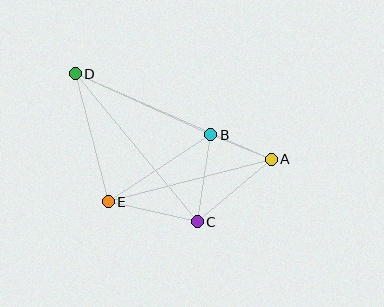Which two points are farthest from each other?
Points A and D are farthest from each other.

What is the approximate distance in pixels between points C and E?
The distance between C and E is approximately 91 pixels.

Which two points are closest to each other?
Points A and B are closest to each other.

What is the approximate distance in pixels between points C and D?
The distance between C and D is approximately 192 pixels.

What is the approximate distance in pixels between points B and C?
The distance between B and C is approximately 88 pixels.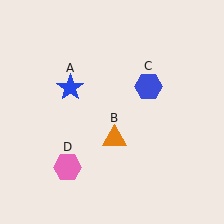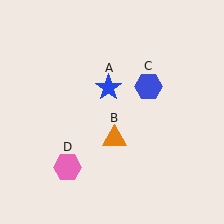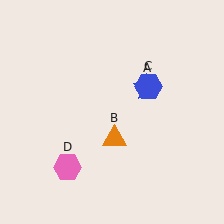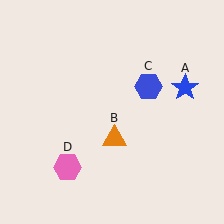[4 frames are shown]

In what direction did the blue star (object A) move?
The blue star (object A) moved right.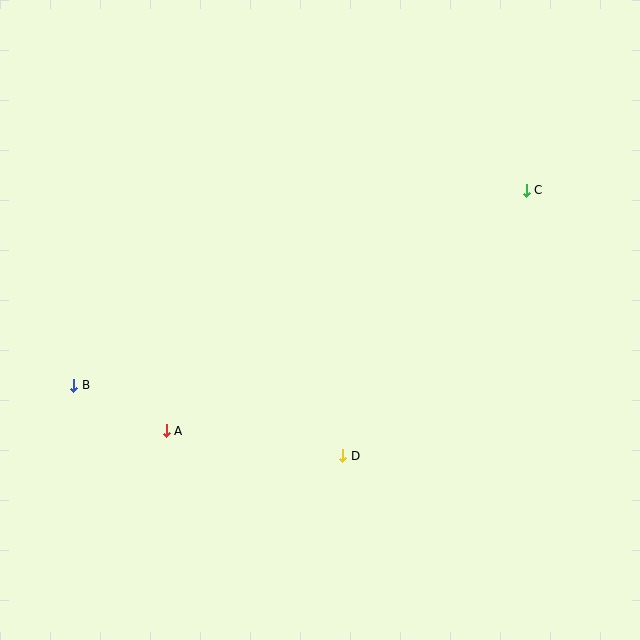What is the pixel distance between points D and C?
The distance between D and C is 323 pixels.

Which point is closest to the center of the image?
Point D at (343, 456) is closest to the center.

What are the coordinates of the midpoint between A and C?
The midpoint between A and C is at (346, 310).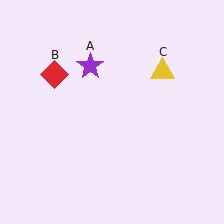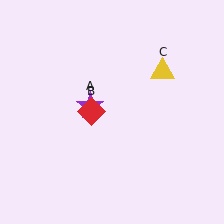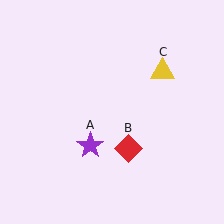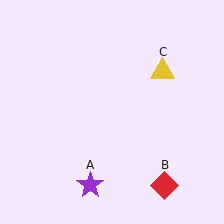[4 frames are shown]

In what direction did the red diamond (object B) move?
The red diamond (object B) moved down and to the right.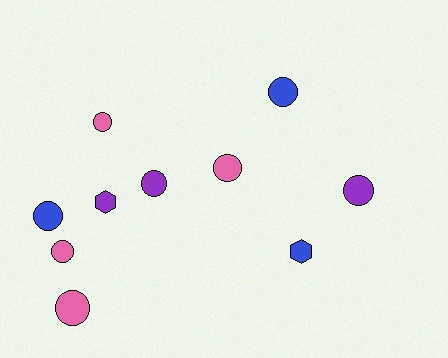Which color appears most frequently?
Pink, with 4 objects.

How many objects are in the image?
There are 10 objects.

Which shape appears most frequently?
Circle, with 8 objects.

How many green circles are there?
There are no green circles.